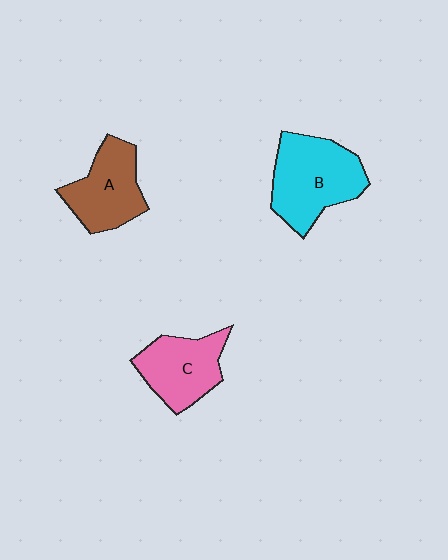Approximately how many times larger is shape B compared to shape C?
Approximately 1.3 times.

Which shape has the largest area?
Shape B (cyan).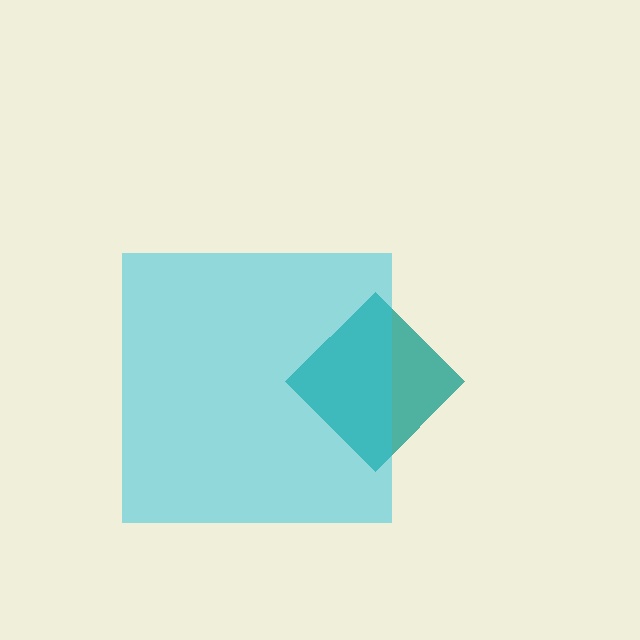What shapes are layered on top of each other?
The layered shapes are: a teal diamond, a cyan square.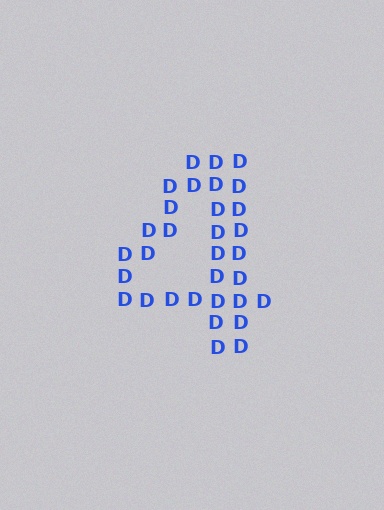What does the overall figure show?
The overall figure shows the digit 4.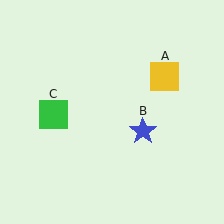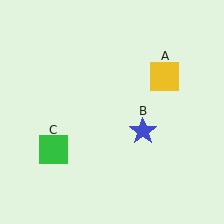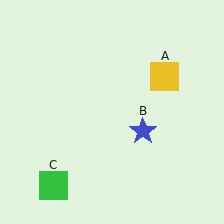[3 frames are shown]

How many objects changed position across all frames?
1 object changed position: green square (object C).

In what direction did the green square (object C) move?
The green square (object C) moved down.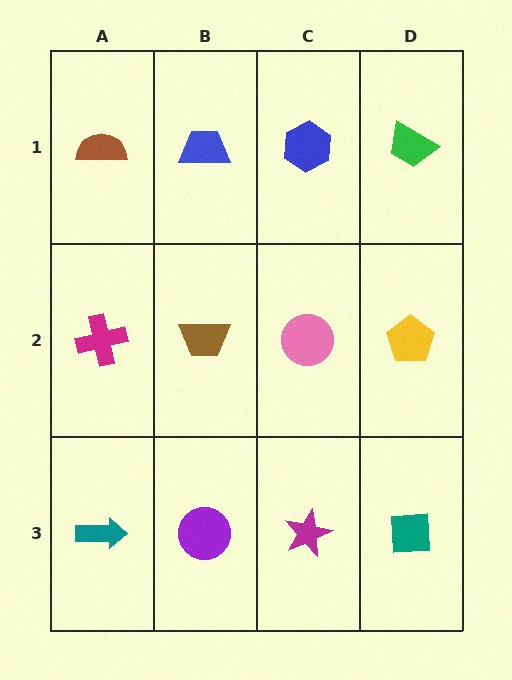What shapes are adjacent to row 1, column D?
A yellow pentagon (row 2, column D), a blue hexagon (row 1, column C).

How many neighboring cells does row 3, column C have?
3.